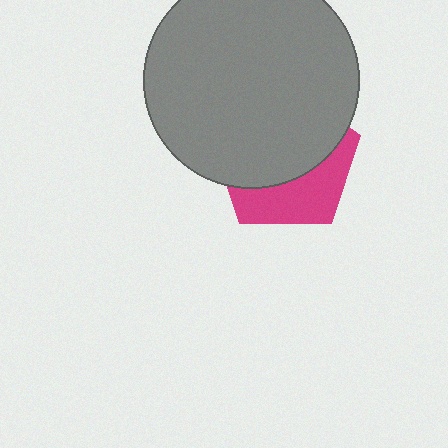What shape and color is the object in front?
The object in front is a gray circle.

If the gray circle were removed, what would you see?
You would see the complete magenta pentagon.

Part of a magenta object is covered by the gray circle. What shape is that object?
It is a pentagon.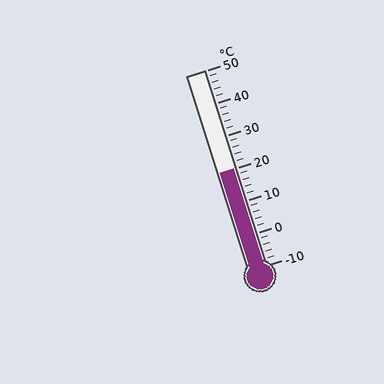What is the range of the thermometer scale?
The thermometer scale ranges from -10°C to 50°C.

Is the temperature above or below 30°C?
The temperature is below 30°C.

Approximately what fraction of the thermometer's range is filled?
The thermometer is filled to approximately 50% of its range.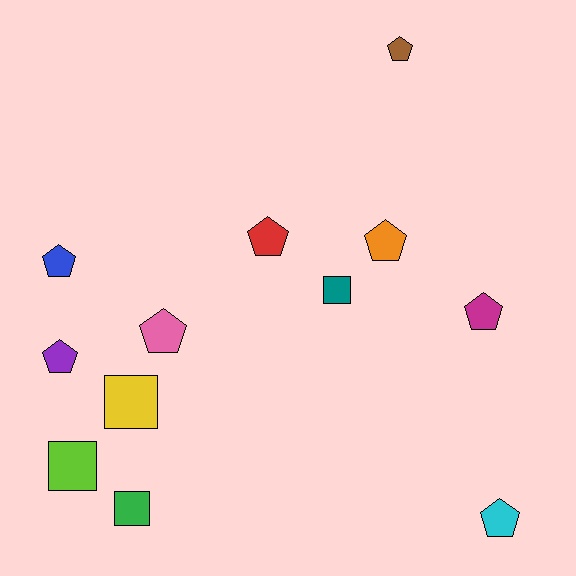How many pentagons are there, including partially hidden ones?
There are 8 pentagons.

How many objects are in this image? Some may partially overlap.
There are 12 objects.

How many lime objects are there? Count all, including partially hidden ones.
There is 1 lime object.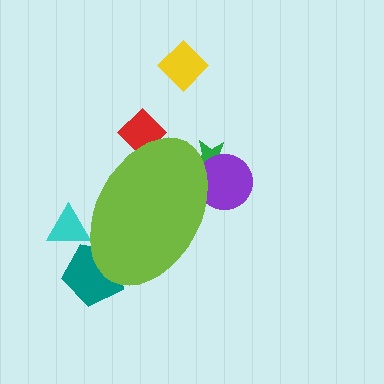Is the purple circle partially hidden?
Yes, the purple circle is partially hidden behind the lime ellipse.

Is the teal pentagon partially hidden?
Yes, the teal pentagon is partially hidden behind the lime ellipse.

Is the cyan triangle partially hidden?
Yes, the cyan triangle is partially hidden behind the lime ellipse.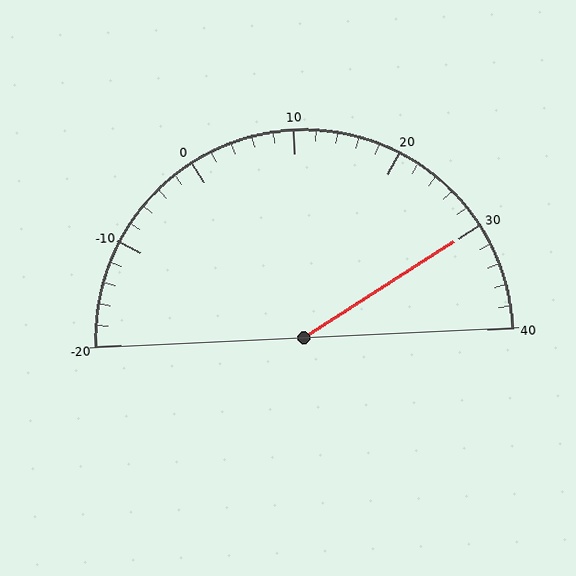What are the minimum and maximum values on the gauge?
The gauge ranges from -20 to 40.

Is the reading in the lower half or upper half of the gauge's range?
The reading is in the upper half of the range (-20 to 40).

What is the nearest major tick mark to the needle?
The nearest major tick mark is 30.